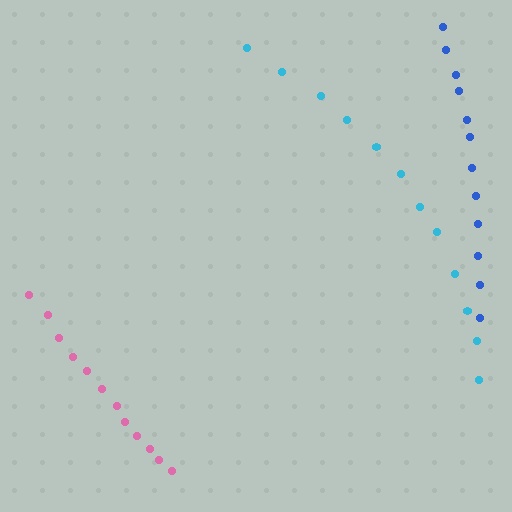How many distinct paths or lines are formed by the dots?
There are 3 distinct paths.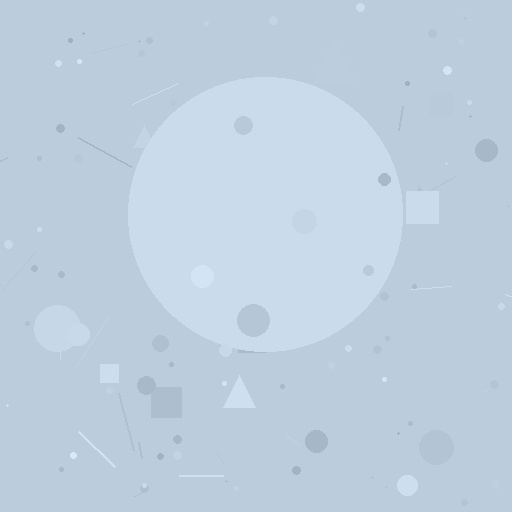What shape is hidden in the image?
A circle is hidden in the image.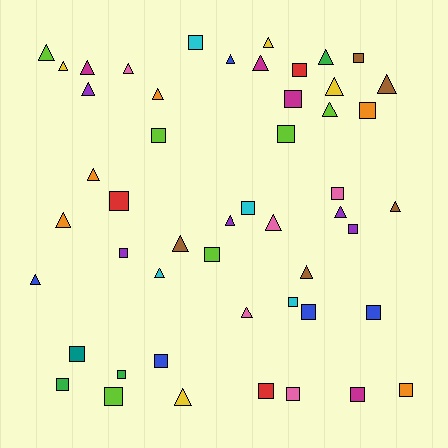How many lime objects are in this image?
There are 6 lime objects.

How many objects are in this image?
There are 50 objects.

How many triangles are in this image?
There are 25 triangles.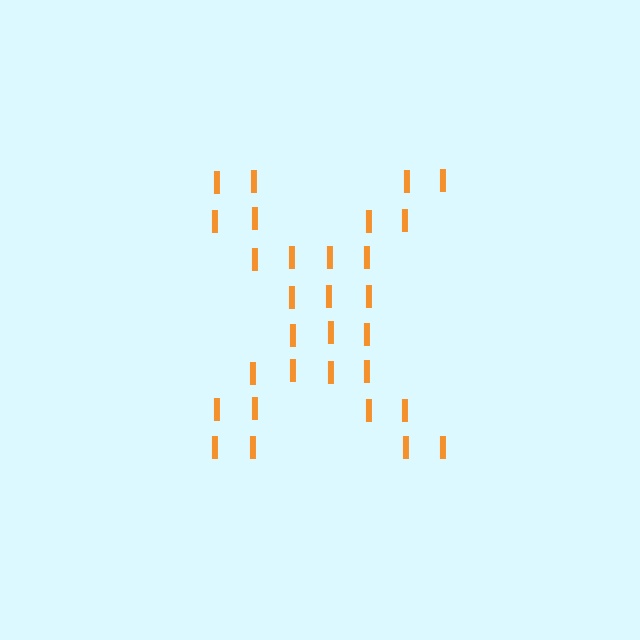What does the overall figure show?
The overall figure shows the letter X.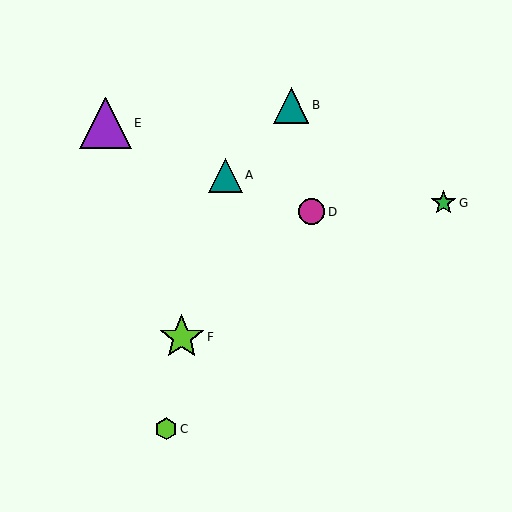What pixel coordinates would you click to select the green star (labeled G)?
Click at (444, 203) to select the green star G.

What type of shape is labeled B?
Shape B is a teal triangle.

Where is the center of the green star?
The center of the green star is at (444, 203).